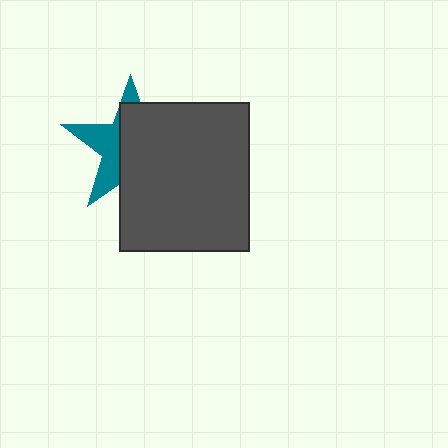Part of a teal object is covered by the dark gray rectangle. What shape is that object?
It is a star.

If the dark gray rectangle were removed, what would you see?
You would see the complete teal star.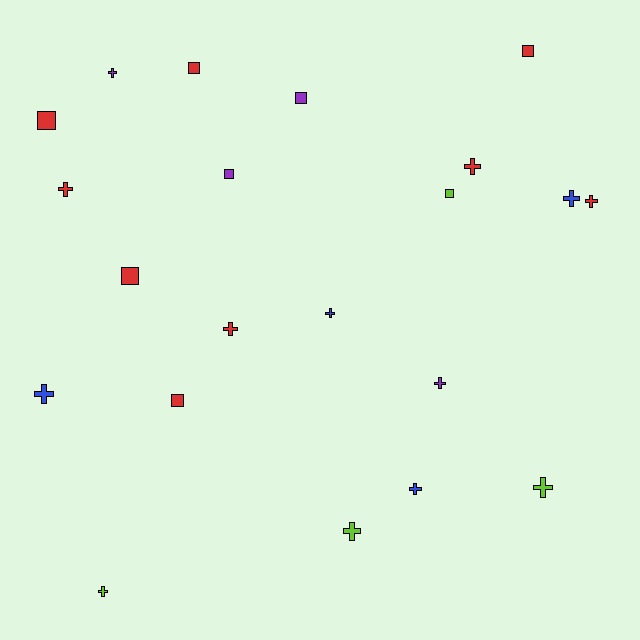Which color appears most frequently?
Red, with 9 objects.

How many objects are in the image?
There are 21 objects.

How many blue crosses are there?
There are 4 blue crosses.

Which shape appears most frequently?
Cross, with 13 objects.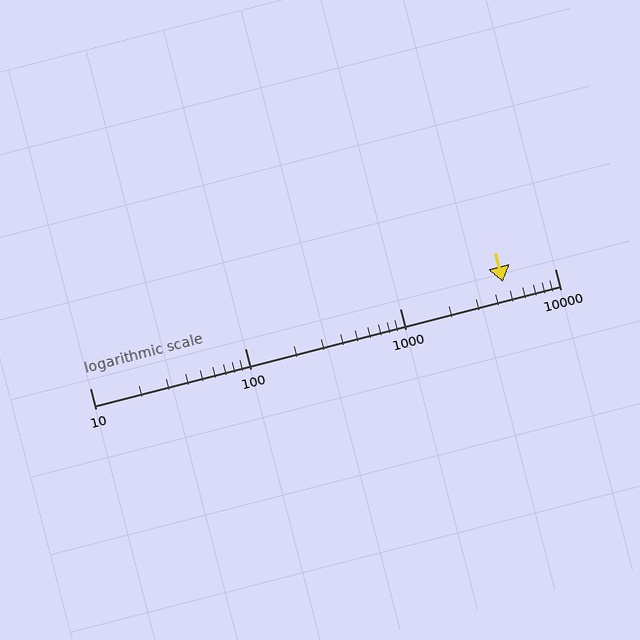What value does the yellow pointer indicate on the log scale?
The pointer indicates approximately 4600.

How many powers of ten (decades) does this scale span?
The scale spans 3 decades, from 10 to 10000.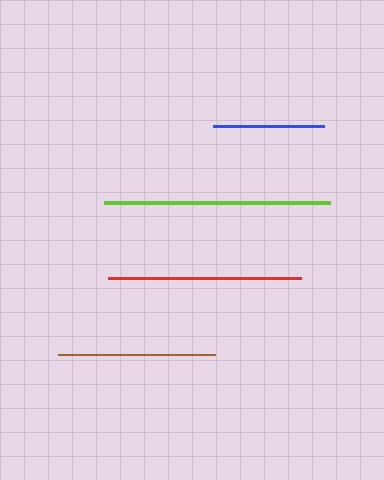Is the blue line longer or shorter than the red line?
The red line is longer than the blue line.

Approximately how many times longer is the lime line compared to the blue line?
The lime line is approximately 2.0 times the length of the blue line.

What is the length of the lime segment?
The lime segment is approximately 225 pixels long.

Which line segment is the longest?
The lime line is the longest at approximately 225 pixels.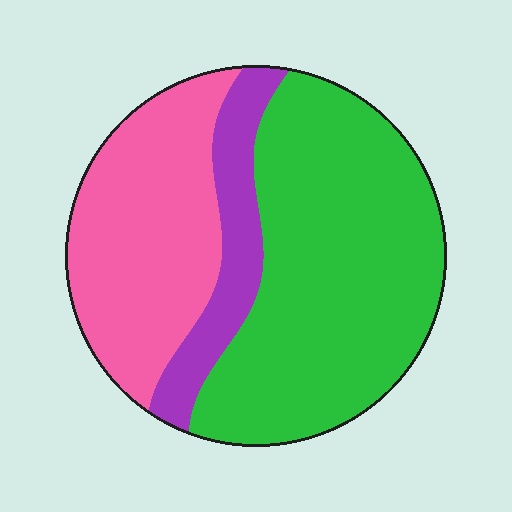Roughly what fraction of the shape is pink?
Pink covers around 30% of the shape.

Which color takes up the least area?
Purple, at roughly 15%.